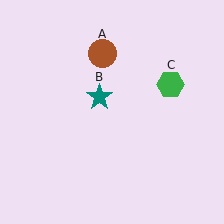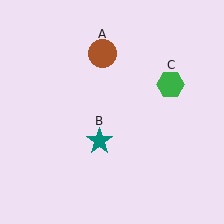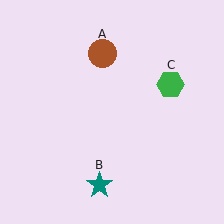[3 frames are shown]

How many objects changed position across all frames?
1 object changed position: teal star (object B).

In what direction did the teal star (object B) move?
The teal star (object B) moved down.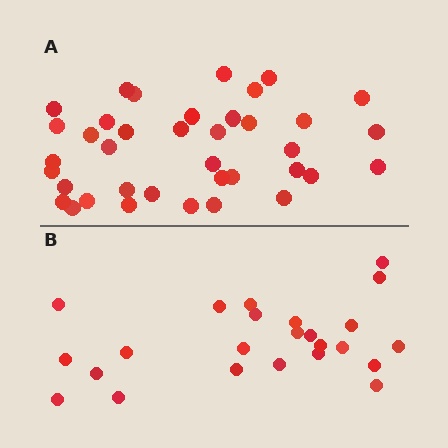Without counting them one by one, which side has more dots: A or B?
Region A (the top region) has more dots.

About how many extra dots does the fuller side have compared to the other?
Region A has approximately 15 more dots than region B.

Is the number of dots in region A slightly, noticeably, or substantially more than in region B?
Region A has substantially more. The ratio is roughly 1.6 to 1.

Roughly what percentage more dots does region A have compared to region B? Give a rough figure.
About 60% more.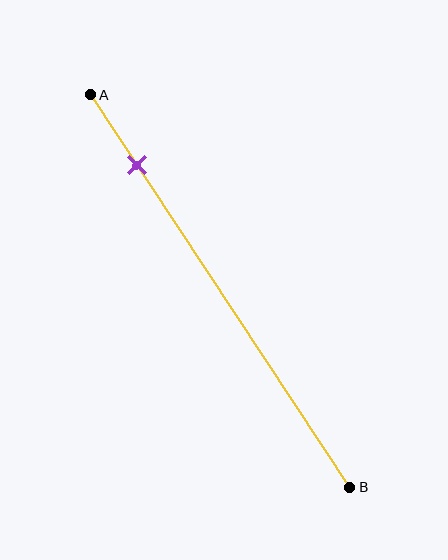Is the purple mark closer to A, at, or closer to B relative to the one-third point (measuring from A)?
The purple mark is closer to point A than the one-third point of segment AB.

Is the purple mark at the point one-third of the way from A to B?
No, the mark is at about 20% from A, not at the 33% one-third point.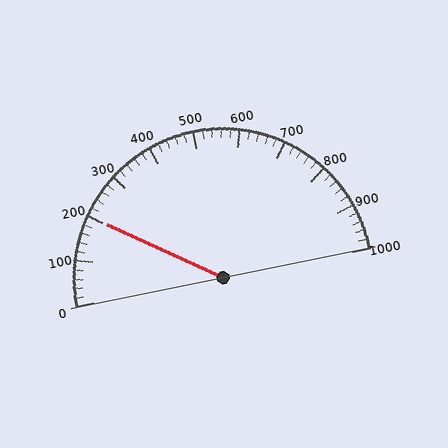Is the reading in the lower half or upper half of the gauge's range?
The reading is in the lower half of the range (0 to 1000).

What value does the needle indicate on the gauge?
The needle indicates approximately 200.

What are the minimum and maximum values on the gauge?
The gauge ranges from 0 to 1000.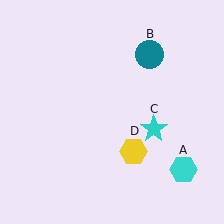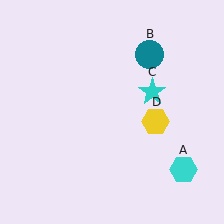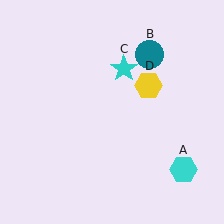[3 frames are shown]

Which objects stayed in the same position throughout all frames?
Cyan hexagon (object A) and teal circle (object B) remained stationary.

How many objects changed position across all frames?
2 objects changed position: cyan star (object C), yellow hexagon (object D).